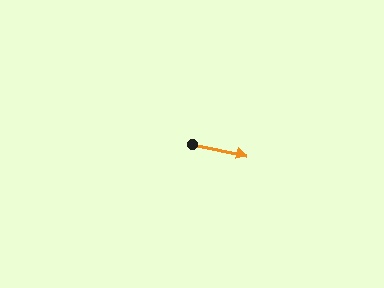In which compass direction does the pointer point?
East.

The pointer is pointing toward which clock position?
Roughly 3 o'clock.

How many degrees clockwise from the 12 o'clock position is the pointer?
Approximately 102 degrees.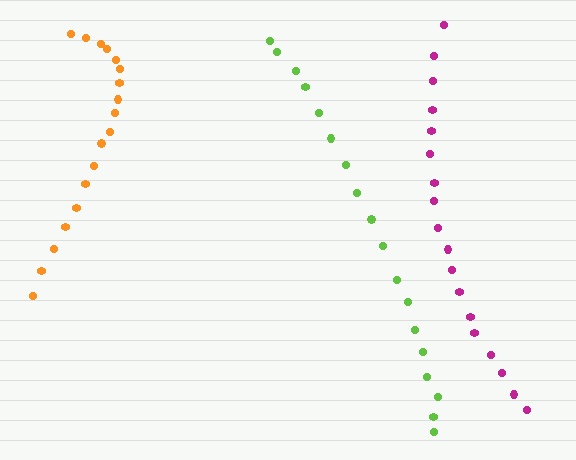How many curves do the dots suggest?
There are 3 distinct paths.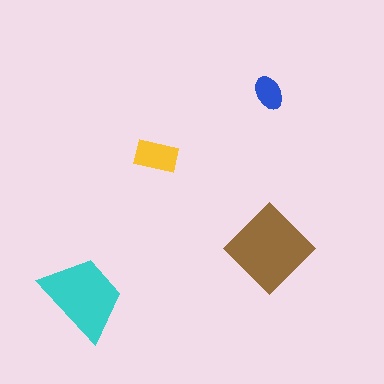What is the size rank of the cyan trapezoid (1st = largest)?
2nd.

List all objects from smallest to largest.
The blue ellipse, the yellow rectangle, the cyan trapezoid, the brown diamond.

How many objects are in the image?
There are 4 objects in the image.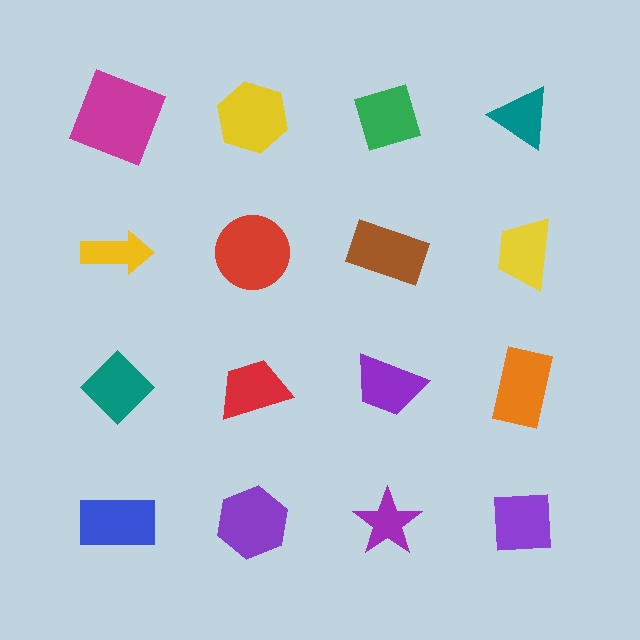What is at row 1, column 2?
A yellow hexagon.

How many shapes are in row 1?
4 shapes.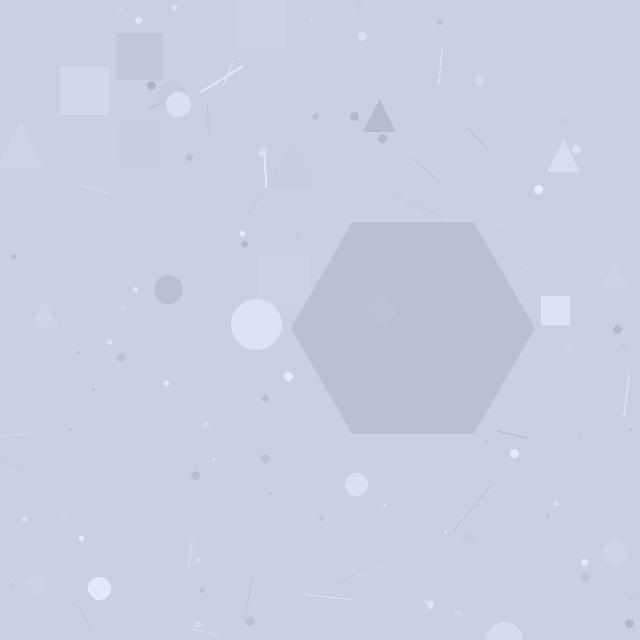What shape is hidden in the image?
A hexagon is hidden in the image.